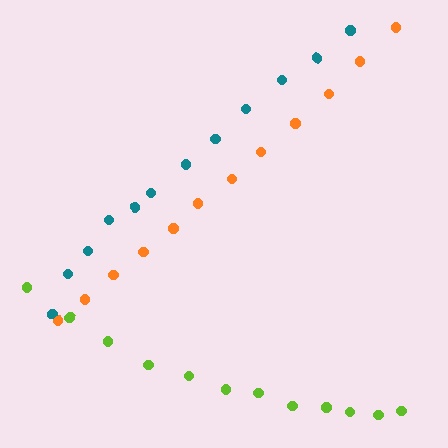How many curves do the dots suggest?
There are 3 distinct paths.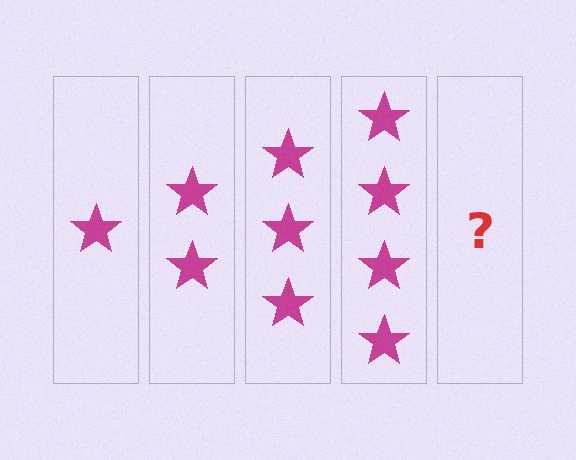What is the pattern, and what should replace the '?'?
The pattern is that each step adds one more star. The '?' should be 5 stars.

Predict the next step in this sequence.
The next step is 5 stars.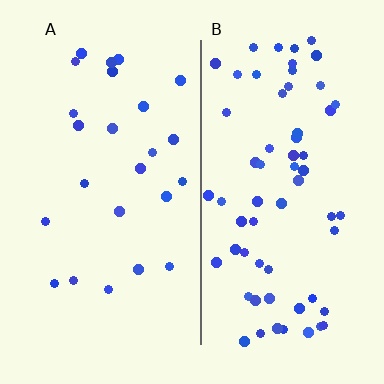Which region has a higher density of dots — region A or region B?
B (the right).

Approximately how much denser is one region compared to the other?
Approximately 2.6× — region B over region A.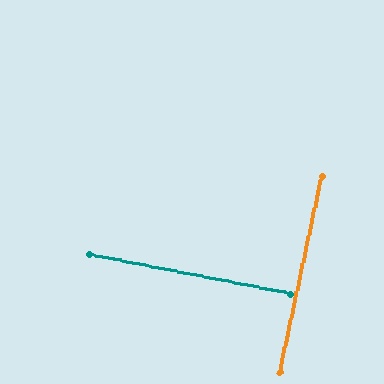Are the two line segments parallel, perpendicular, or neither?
Perpendicular — they meet at approximately 89°.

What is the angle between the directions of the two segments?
Approximately 89 degrees.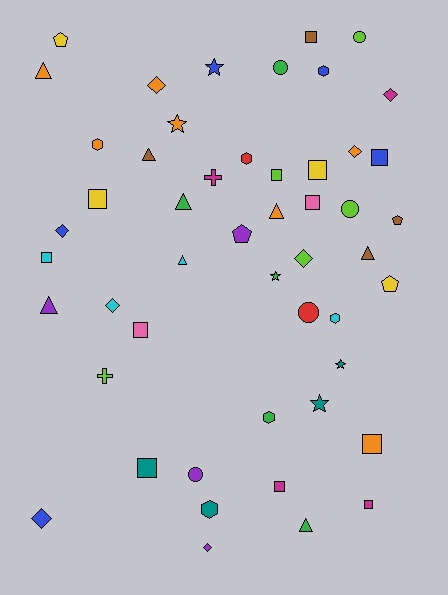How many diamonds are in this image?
There are 8 diamonds.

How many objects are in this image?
There are 50 objects.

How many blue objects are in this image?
There are 5 blue objects.